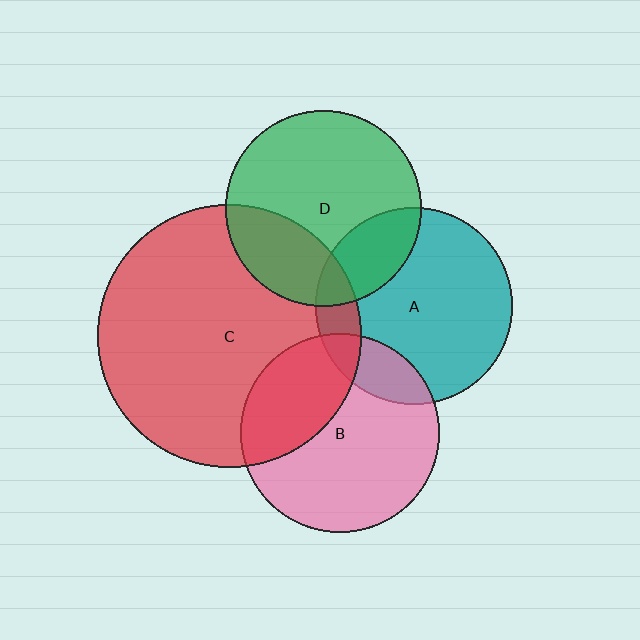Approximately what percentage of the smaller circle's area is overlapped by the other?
Approximately 35%.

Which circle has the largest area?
Circle C (red).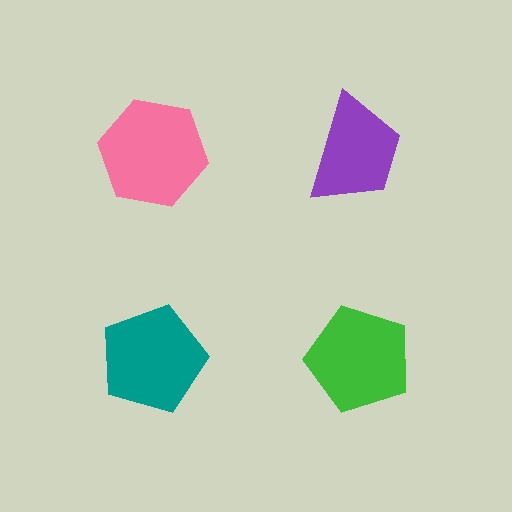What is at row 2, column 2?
A green pentagon.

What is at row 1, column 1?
A pink hexagon.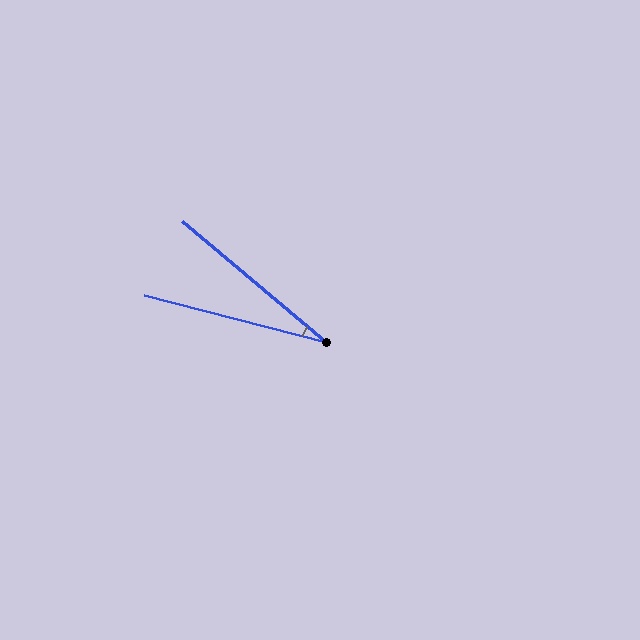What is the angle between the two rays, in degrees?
Approximately 26 degrees.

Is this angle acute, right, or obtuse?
It is acute.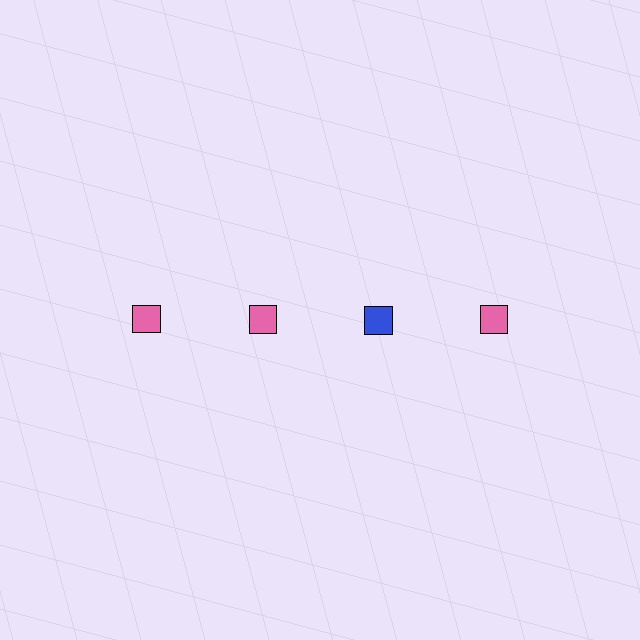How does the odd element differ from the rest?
It has a different color: blue instead of pink.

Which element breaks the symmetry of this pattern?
The blue square in the top row, center column breaks the symmetry. All other shapes are pink squares.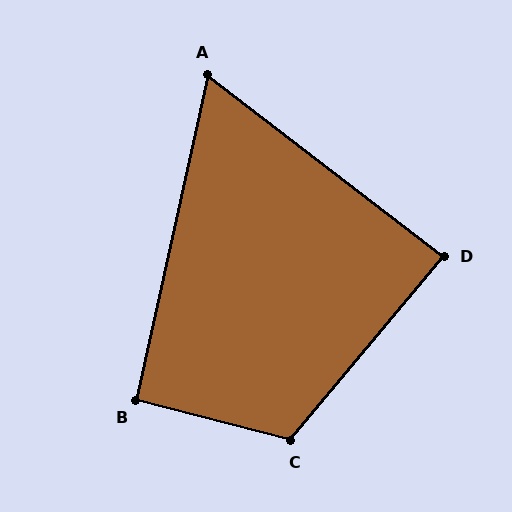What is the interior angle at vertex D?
Approximately 88 degrees (approximately right).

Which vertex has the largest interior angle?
C, at approximately 115 degrees.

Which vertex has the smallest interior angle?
A, at approximately 65 degrees.